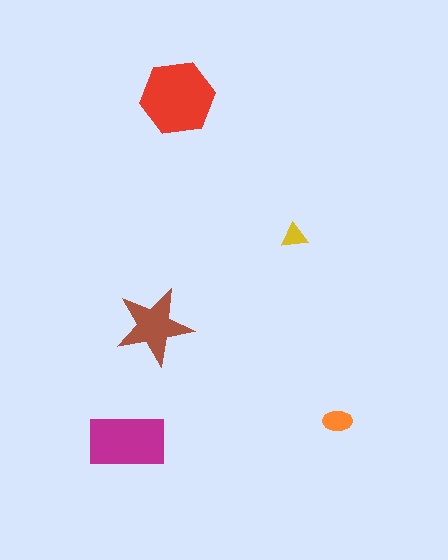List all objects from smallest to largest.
The yellow triangle, the orange ellipse, the brown star, the magenta rectangle, the red hexagon.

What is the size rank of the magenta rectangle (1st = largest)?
2nd.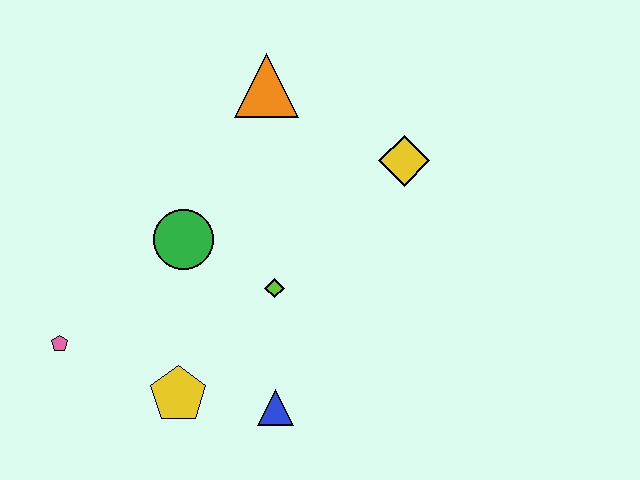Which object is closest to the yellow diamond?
The orange triangle is closest to the yellow diamond.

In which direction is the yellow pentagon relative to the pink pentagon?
The yellow pentagon is to the right of the pink pentagon.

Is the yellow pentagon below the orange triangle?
Yes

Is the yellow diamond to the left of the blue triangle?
No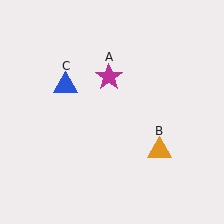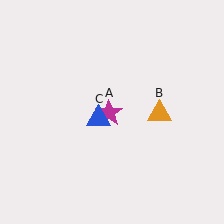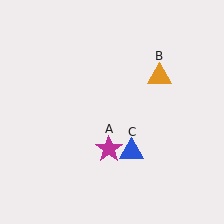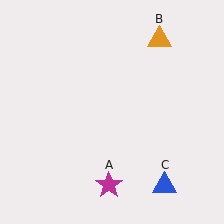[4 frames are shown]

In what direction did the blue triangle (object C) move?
The blue triangle (object C) moved down and to the right.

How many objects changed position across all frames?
3 objects changed position: magenta star (object A), orange triangle (object B), blue triangle (object C).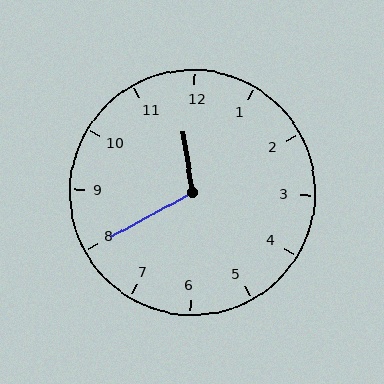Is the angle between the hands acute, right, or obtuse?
It is obtuse.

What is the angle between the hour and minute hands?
Approximately 110 degrees.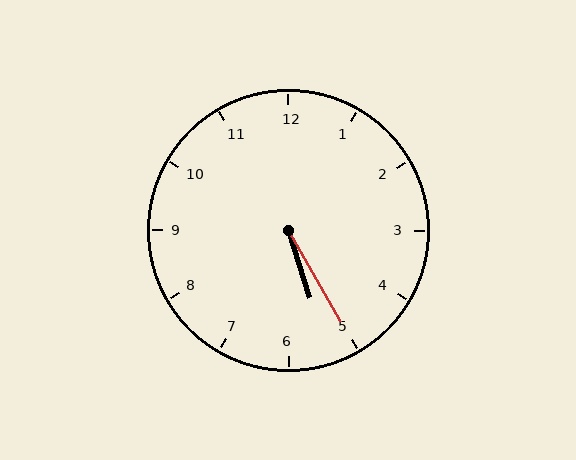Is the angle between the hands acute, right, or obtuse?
It is acute.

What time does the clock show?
5:25.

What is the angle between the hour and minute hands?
Approximately 12 degrees.